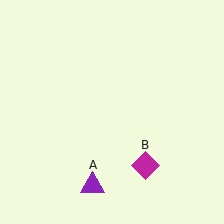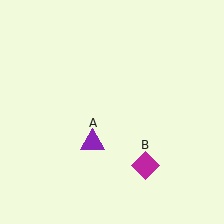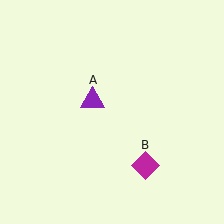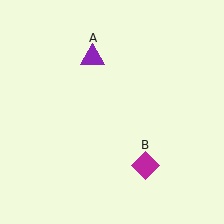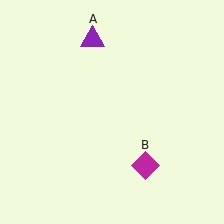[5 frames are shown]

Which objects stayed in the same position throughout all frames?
Magenta diamond (object B) remained stationary.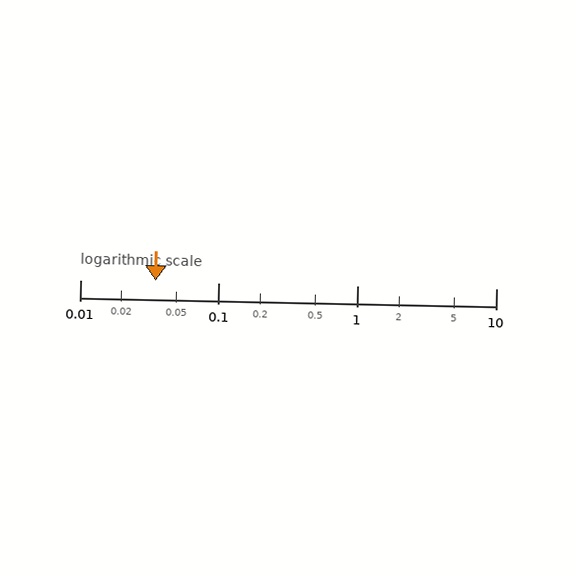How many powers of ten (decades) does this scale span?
The scale spans 3 decades, from 0.01 to 10.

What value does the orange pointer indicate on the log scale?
The pointer indicates approximately 0.035.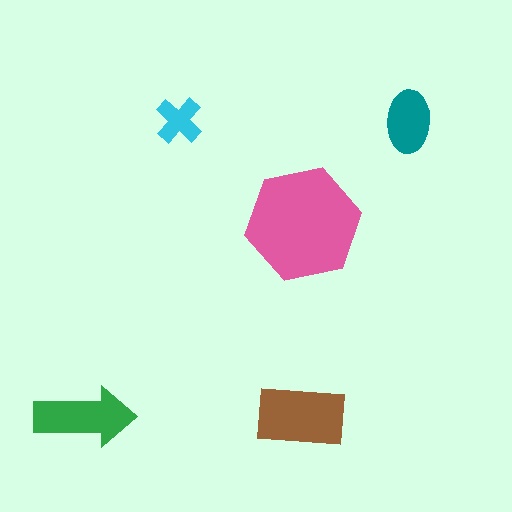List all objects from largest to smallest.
The pink hexagon, the brown rectangle, the green arrow, the teal ellipse, the cyan cross.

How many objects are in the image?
There are 5 objects in the image.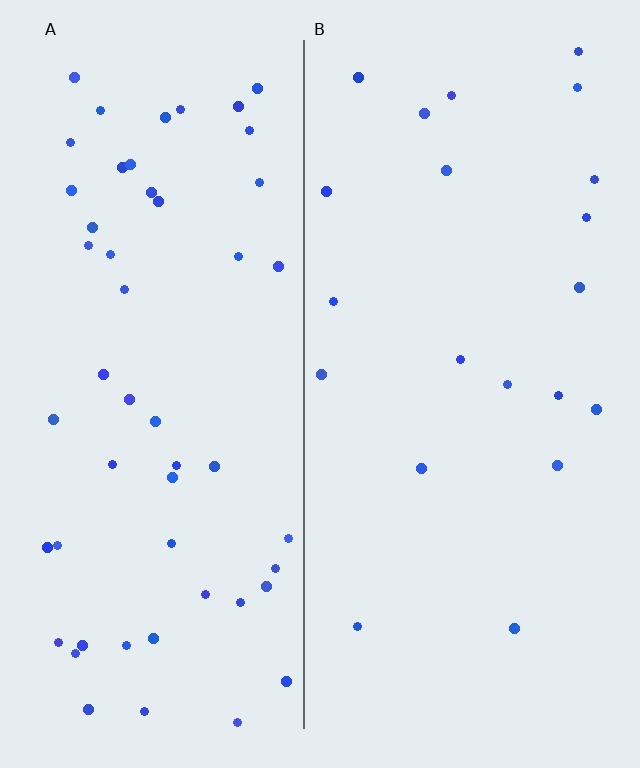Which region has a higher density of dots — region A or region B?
A (the left).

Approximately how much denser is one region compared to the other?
Approximately 2.5× — region A over region B.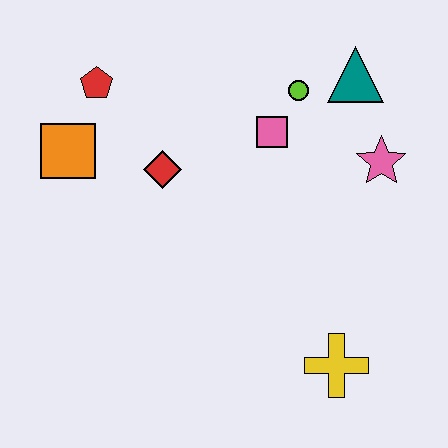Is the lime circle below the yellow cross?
No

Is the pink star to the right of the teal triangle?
Yes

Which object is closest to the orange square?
The red pentagon is closest to the orange square.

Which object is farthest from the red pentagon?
The yellow cross is farthest from the red pentagon.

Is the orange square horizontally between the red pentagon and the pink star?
No